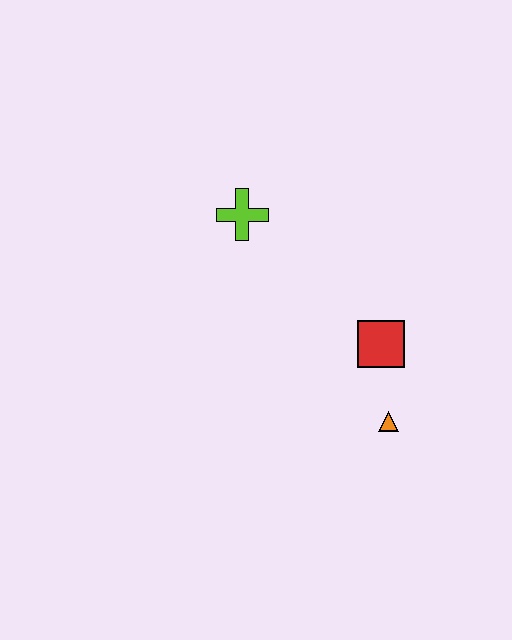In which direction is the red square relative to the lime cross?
The red square is to the right of the lime cross.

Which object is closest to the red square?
The orange triangle is closest to the red square.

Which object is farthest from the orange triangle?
The lime cross is farthest from the orange triangle.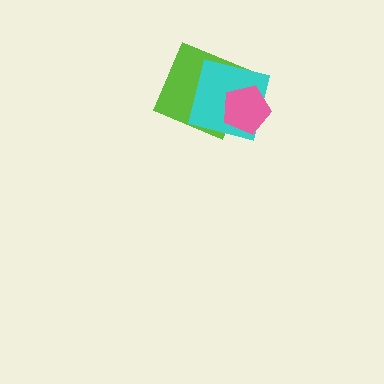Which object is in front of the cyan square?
The pink pentagon is in front of the cyan square.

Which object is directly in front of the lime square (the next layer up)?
The cyan square is directly in front of the lime square.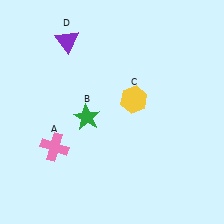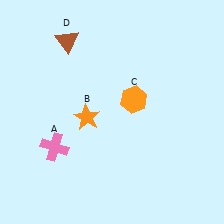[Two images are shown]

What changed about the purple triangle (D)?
In Image 1, D is purple. In Image 2, it changed to brown.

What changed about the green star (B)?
In Image 1, B is green. In Image 2, it changed to orange.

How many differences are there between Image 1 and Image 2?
There are 3 differences between the two images.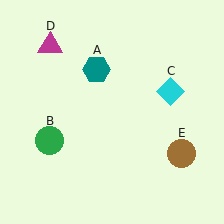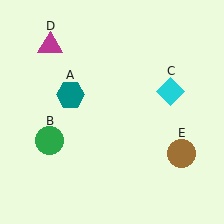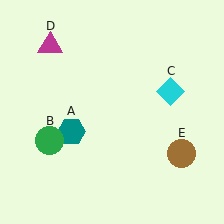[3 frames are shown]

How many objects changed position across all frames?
1 object changed position: teal hexagon (object A).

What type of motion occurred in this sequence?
The teal hexagon (object A) rotated counterclockwise around the center of the scene.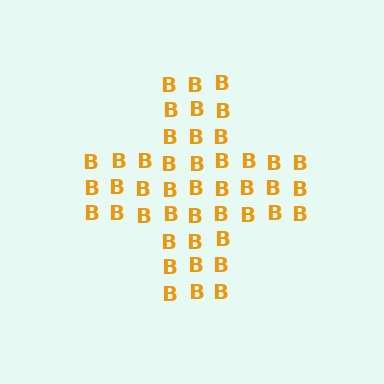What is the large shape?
The large shape is a cross.